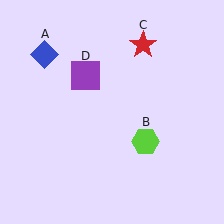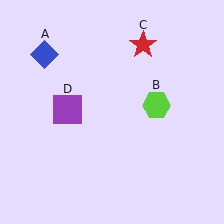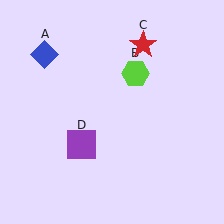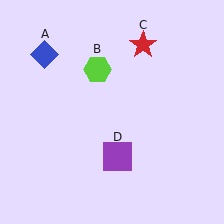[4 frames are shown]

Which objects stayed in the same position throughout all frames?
Blue diamond (object A) and red star (object C) remained stationary.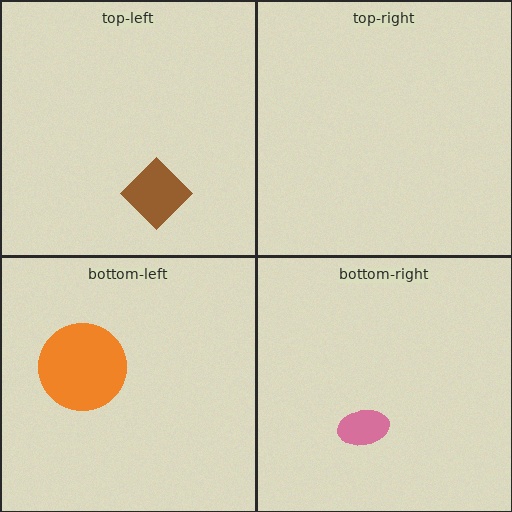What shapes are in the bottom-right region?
The pink ellipse.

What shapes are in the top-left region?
The brown diamond.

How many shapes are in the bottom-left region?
1.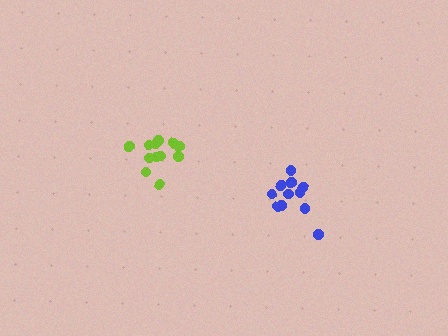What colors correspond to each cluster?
The clusters are colored: lime, blue.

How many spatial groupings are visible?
There are 2 spatial groupings.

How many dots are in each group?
Group 1: 12 dots, Group 2: 11 dots (23 total).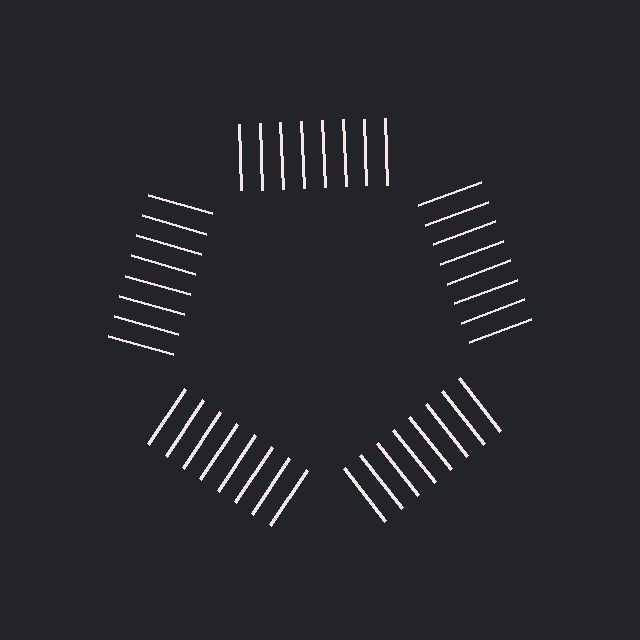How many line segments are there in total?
40 — 8 along each of the 5 edges.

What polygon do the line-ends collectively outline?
An illusory pentagon — the line segments terminate on its edges but no continuous stroke is drawn.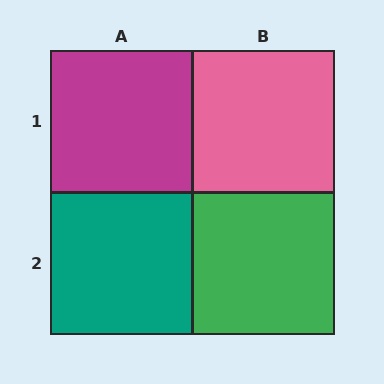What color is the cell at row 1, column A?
Magenta.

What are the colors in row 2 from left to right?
Teal, green.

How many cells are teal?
1 cell is teal.